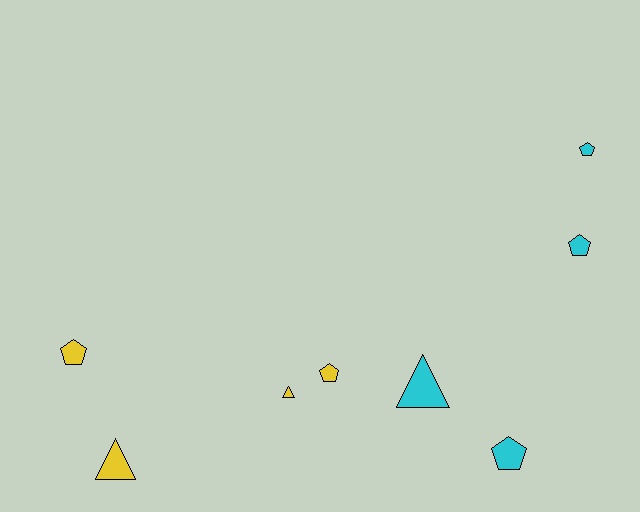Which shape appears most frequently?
Pentagon, with 5 objects.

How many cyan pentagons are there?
There are 3 cyan pentagons.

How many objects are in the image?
There are 8 objects.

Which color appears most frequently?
Cyan, with 4 objects.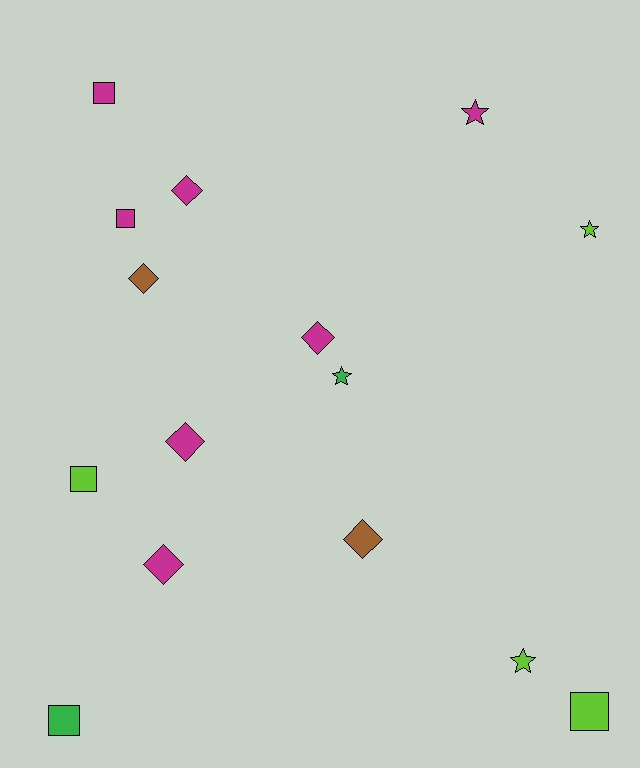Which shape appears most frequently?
Diamond, with 6 objects.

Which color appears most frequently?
Magenta, with 7 objects.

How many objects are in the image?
There are 15 objects.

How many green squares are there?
There is 1 green square.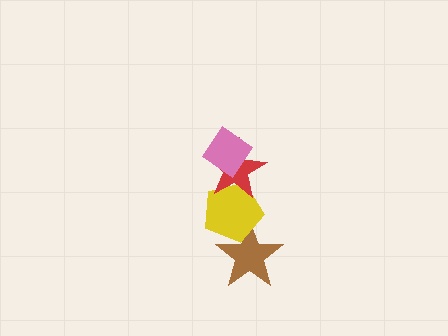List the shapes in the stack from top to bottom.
From top to bottom: the pink diamond, the red star, the yellow pentagon, the brown star.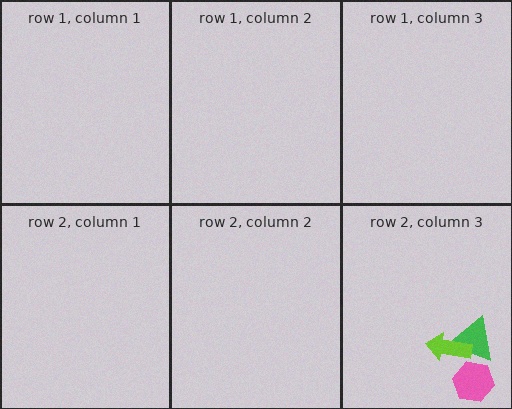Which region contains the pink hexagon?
The row 2, column 3 region.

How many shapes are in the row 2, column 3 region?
3.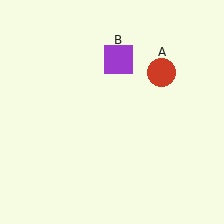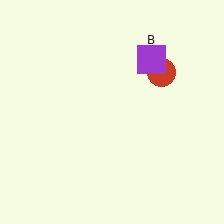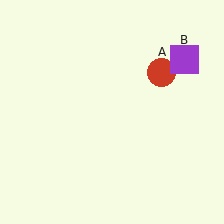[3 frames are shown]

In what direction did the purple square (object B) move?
The purple square (object B) moved right.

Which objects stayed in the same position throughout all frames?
Red circle (object A) remained stationary.